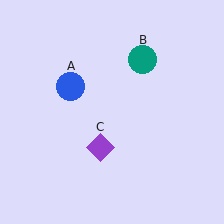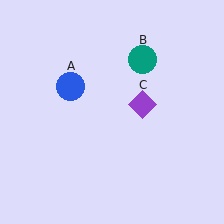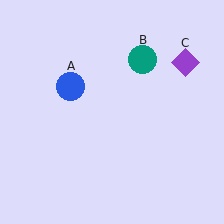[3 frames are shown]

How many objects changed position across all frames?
1 object changed position: purple diamond (object C).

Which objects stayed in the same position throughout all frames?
Blue circle (object A) and teal circle (object B) remained stationary.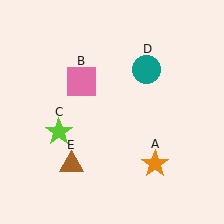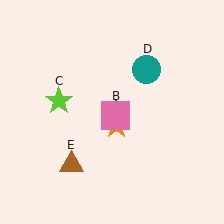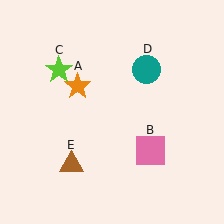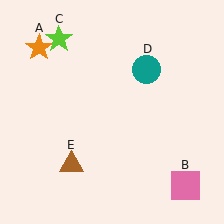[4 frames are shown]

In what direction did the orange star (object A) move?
The orange star (object A) moved up and to the left.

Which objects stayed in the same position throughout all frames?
Teal circle (object D) and brown triangle (object E) remained stationary.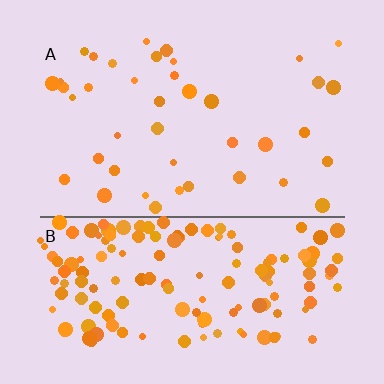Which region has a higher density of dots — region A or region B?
B (the bottom).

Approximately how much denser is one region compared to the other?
Approximately 3.9× — region B over region A.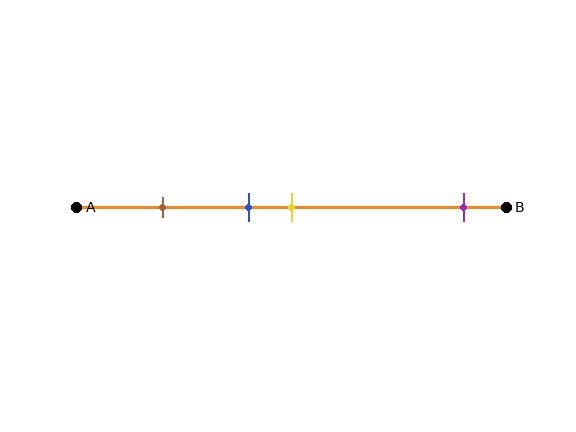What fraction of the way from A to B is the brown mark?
The brown mark is approximately 20% (0.2) of the way from A to B.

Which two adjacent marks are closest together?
The blue and yellow marks are the closest adjacent pair.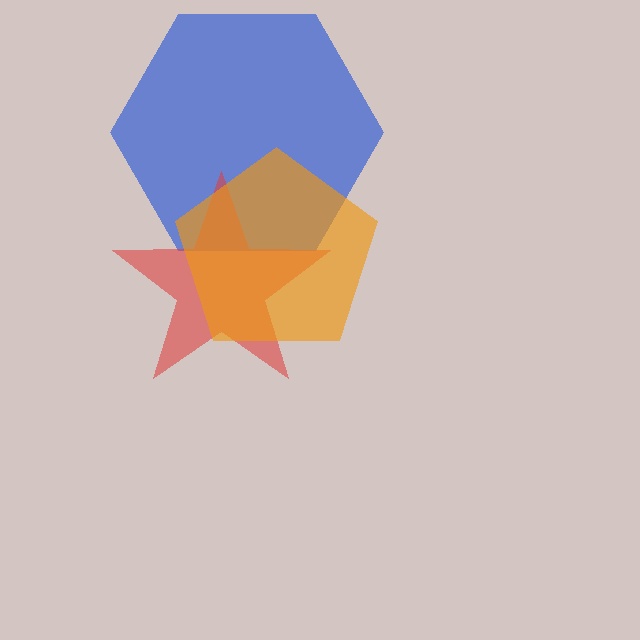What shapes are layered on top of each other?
The layered shapes are: a blue hexagon, a red star, an orange pentagon.